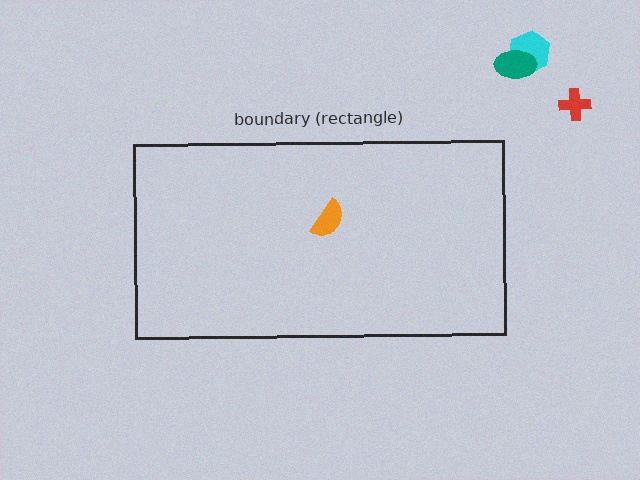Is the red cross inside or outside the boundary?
Outside.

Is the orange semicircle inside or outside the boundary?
Inside.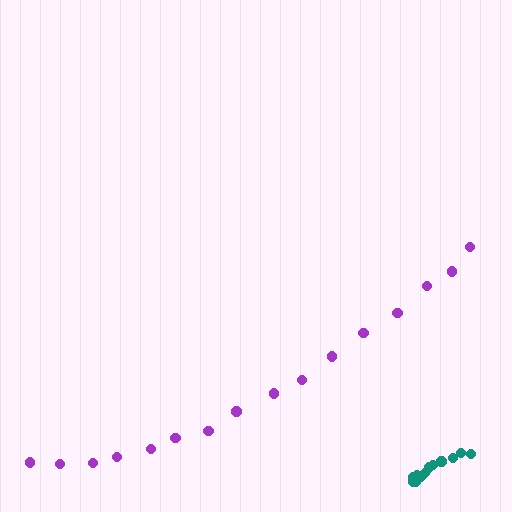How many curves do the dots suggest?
There are 2 distinct paths.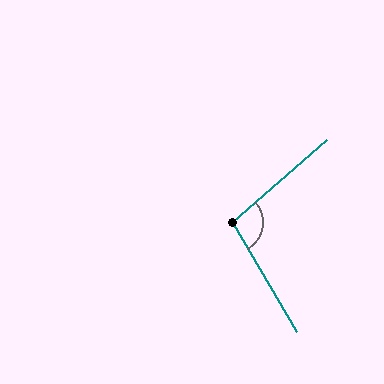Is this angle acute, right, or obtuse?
It is obtuse.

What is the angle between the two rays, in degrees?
Approximately 101 degrees.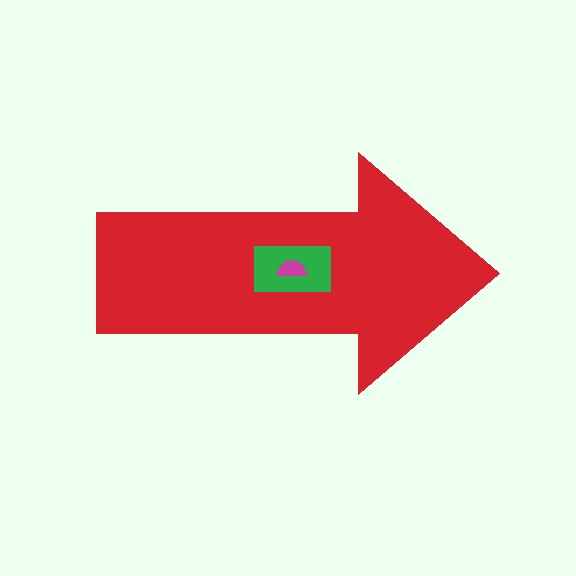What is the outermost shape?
The red arrow.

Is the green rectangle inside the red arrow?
Yes.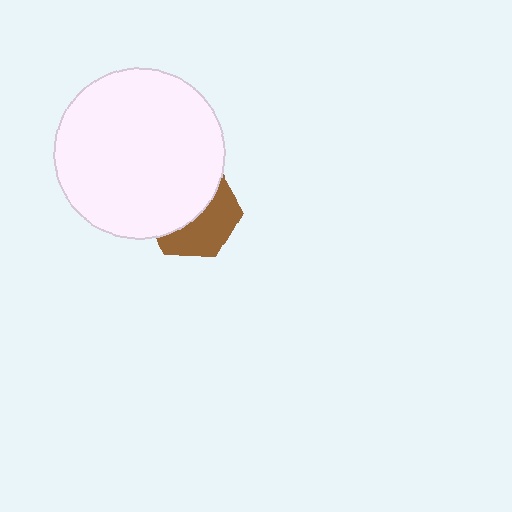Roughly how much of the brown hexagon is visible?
About half of it is visible (roughly 45%).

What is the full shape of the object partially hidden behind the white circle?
The partially hidden object is a brown hexagon.